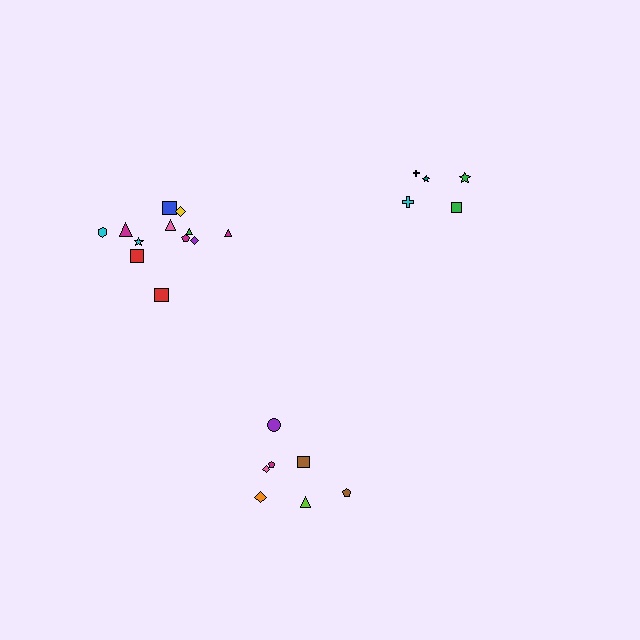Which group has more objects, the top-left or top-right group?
The top-left group.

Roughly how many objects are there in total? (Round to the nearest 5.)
Roughly 25 objects in total.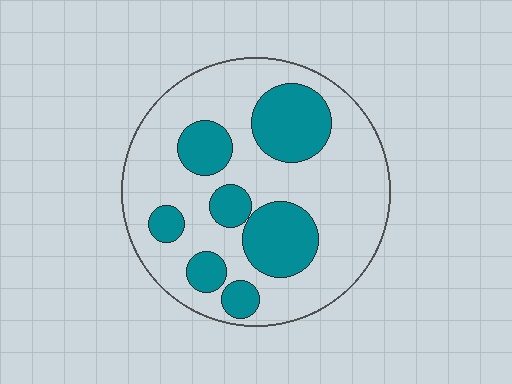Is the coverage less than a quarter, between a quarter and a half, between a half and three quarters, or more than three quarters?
Between a quarter and a half.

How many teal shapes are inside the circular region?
7.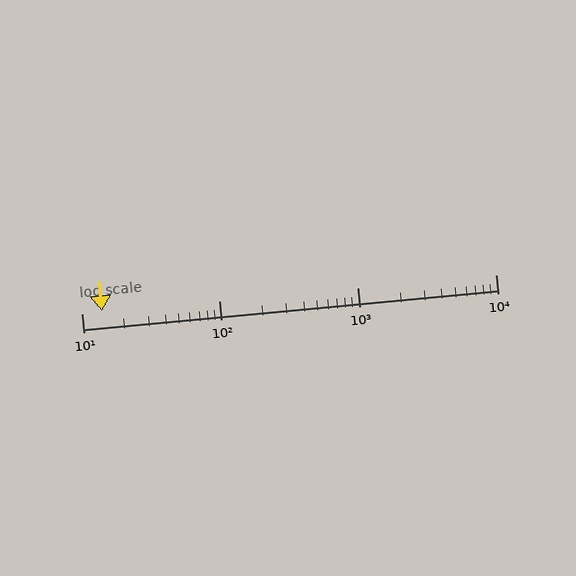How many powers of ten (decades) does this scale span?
The scale spans 3 decades, from 10 to 10000.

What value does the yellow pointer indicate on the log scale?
The pointer indicates approximately 14.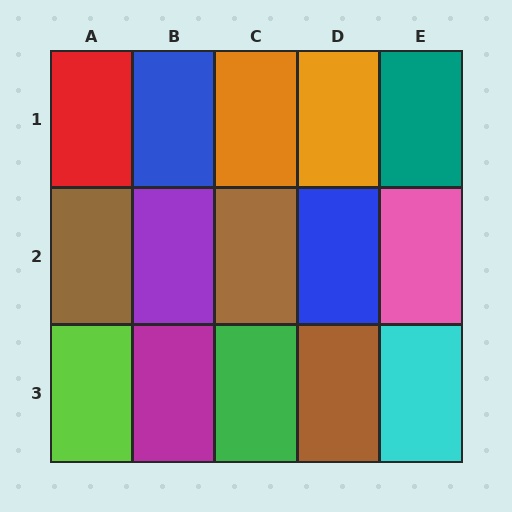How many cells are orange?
2 cells are orange.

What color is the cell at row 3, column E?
Cyan.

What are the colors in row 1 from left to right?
Red, blue, orange, orange, teal.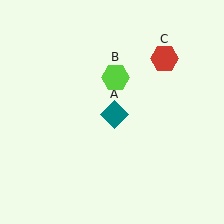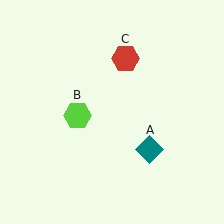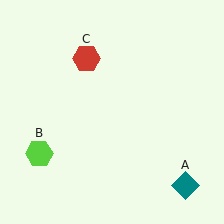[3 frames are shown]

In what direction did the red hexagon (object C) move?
The red hexagon (object C) moved left.